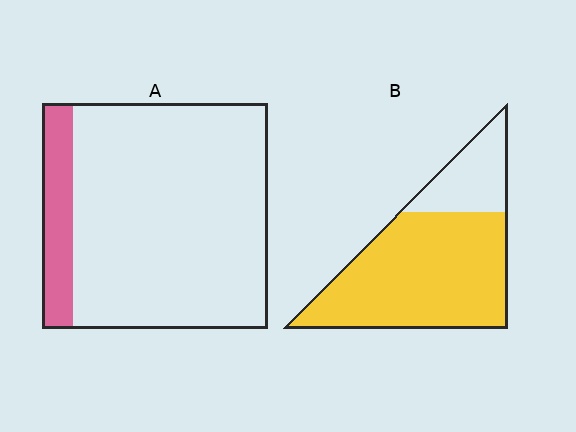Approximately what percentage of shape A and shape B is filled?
A is approximately 15% and B is approximately 75%.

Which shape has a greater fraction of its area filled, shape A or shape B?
Shape B.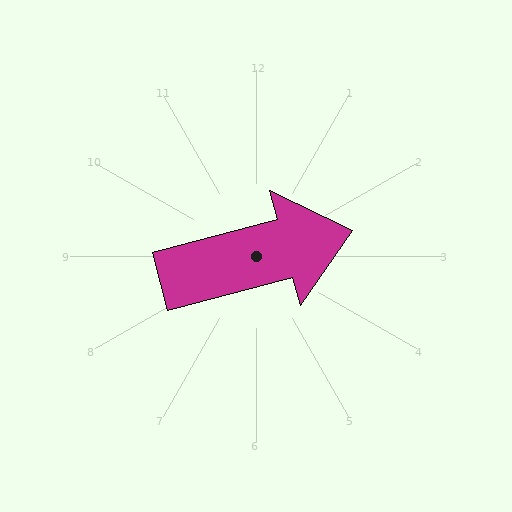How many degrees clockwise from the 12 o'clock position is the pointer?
Approximately 75 degrees.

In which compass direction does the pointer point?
East.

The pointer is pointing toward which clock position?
Roughly 2 o'clock.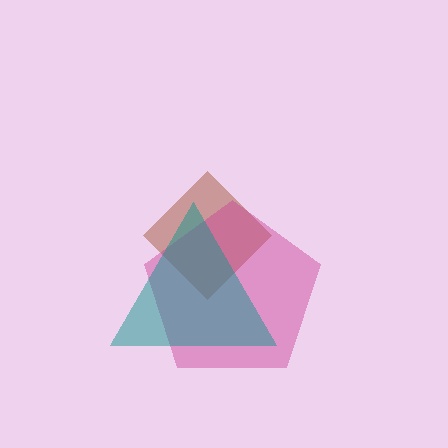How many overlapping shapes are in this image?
There are 3 overlapping shapes in the image.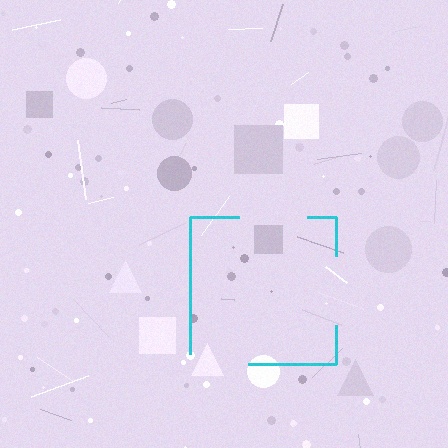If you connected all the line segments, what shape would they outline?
They would outline a square.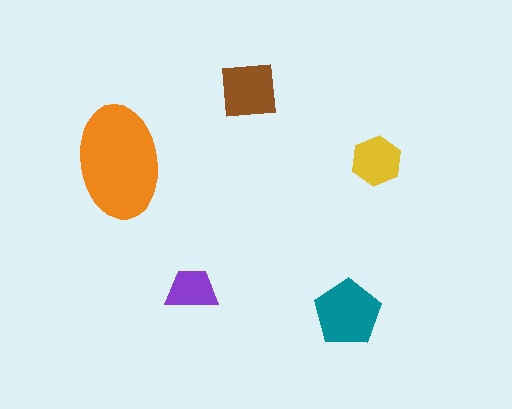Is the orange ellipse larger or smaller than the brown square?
Larger.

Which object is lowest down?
The teal pentagon is bottommost.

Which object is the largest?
The orange ellipse.